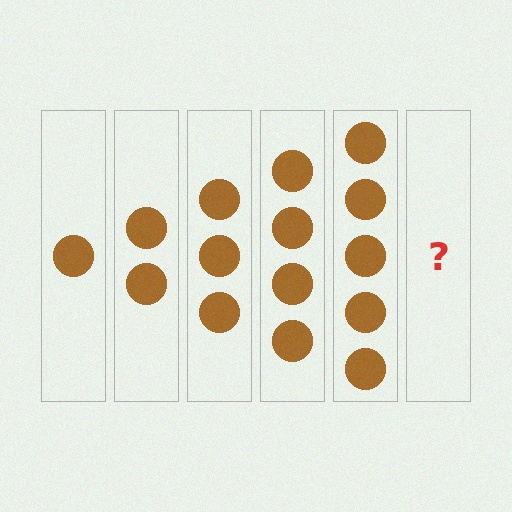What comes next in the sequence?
The next element should be 6 circles.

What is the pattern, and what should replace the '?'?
The pattern is that each step adds one more circle. The '?' should be 6 circles.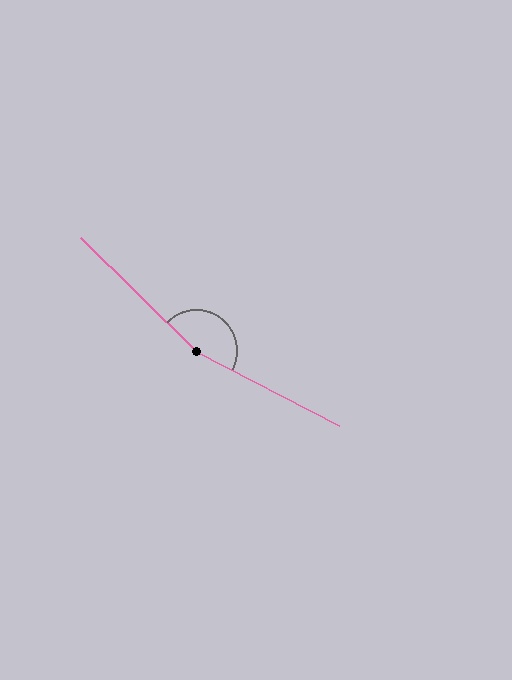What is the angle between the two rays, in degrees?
Approximately 163 degrees.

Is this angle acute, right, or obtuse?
It is obtuse.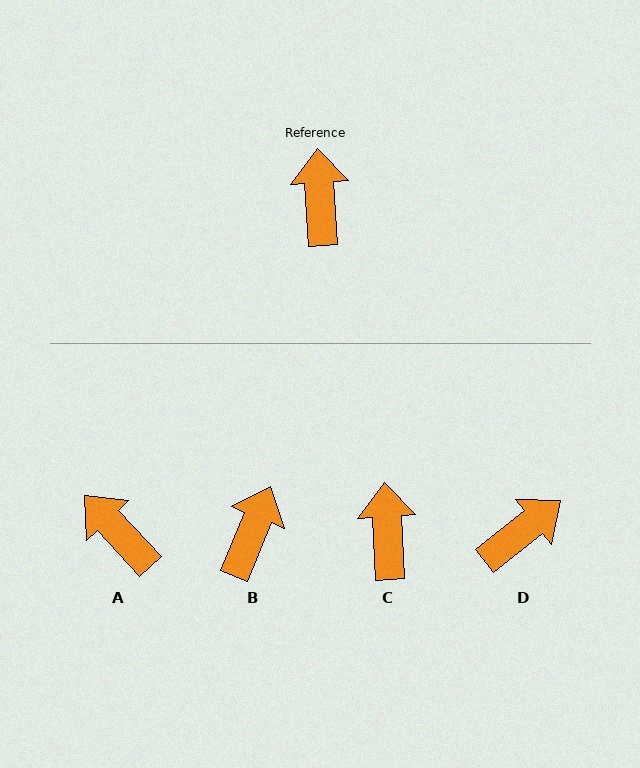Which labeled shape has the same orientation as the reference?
C.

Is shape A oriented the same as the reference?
No, it is off by about 40 degrees.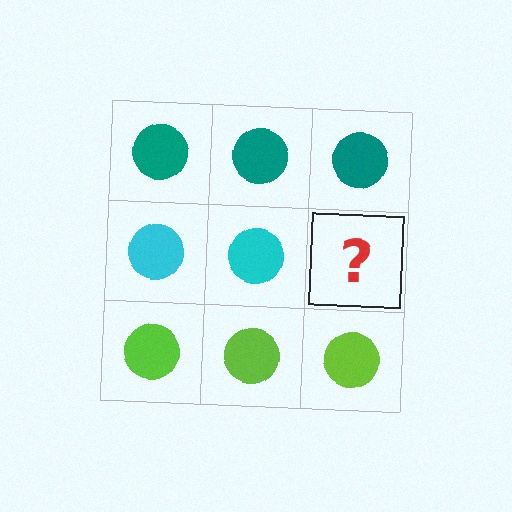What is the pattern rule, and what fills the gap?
The rule is that each row has a consistent color. The gap should be filled with a cyan circle.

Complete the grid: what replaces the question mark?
The question mark should be replaced with a cyan circle.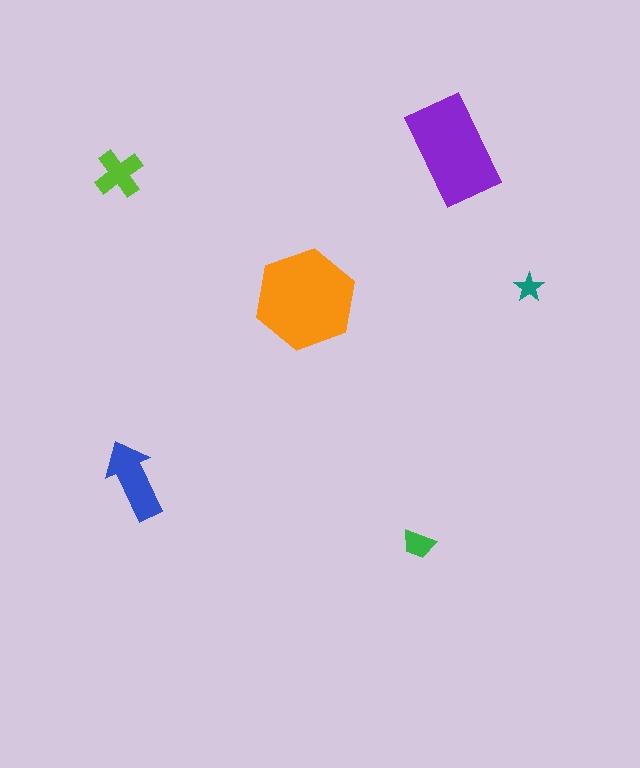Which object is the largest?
The orange hexagon.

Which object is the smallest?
The teal star.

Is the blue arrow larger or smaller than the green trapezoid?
Larger.